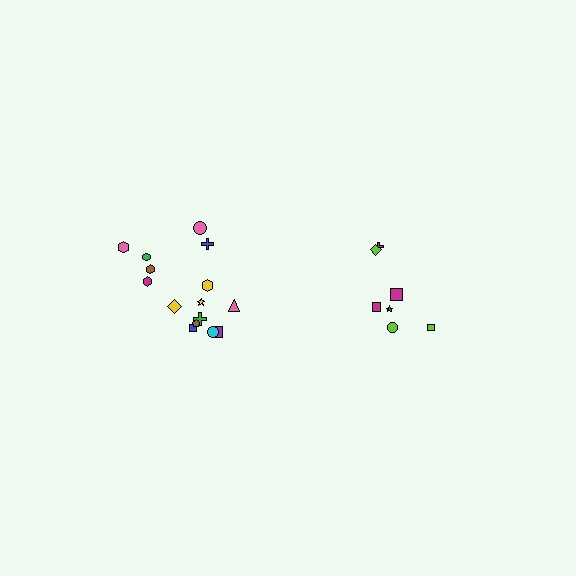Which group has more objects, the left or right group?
The left group.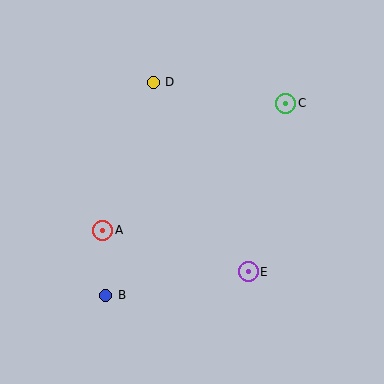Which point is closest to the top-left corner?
Point D is closest to the top-left corner.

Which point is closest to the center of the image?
Point A at (103, 230) is closest to the center.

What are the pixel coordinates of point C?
Point C is at (286, 103).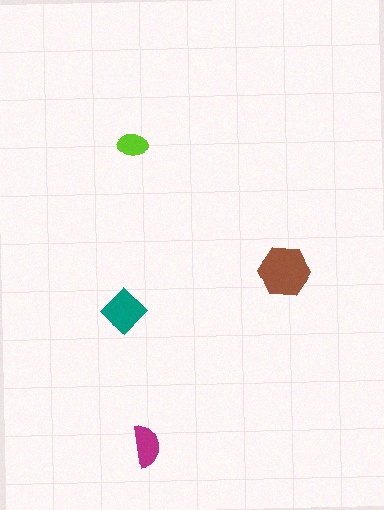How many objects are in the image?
There are 4 objects in the image.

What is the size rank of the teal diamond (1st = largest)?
2nd.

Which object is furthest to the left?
The teal diamond is leftmost.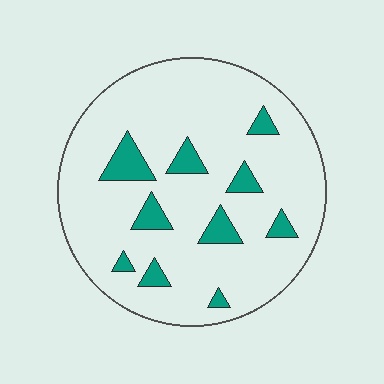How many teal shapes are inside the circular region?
10.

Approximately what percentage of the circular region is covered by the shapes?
Approximately 10%.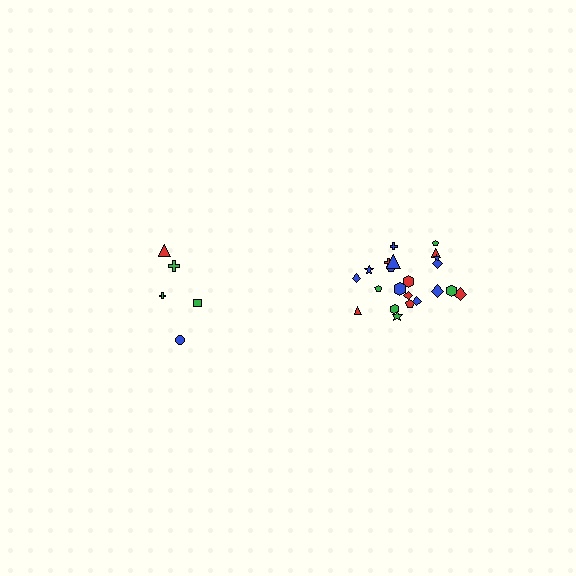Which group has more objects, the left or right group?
The right group.